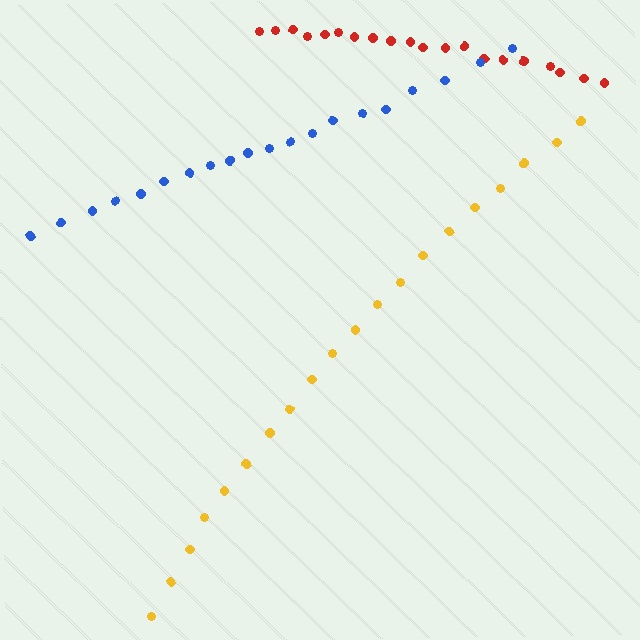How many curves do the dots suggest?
There are 3 distinct paths.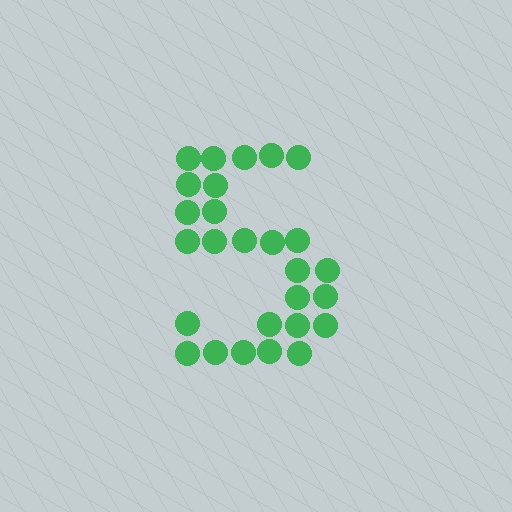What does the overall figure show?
The overall figure shows the digit 5.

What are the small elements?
The small elements are circles.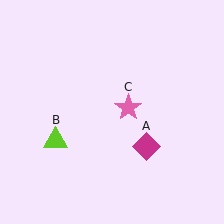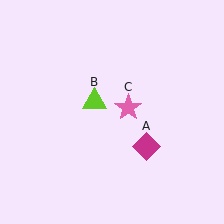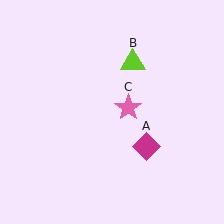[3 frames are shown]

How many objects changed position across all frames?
1 object changed position: lime triangle (object B).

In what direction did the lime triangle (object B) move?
The lime triangle (object B) moved up and to the right.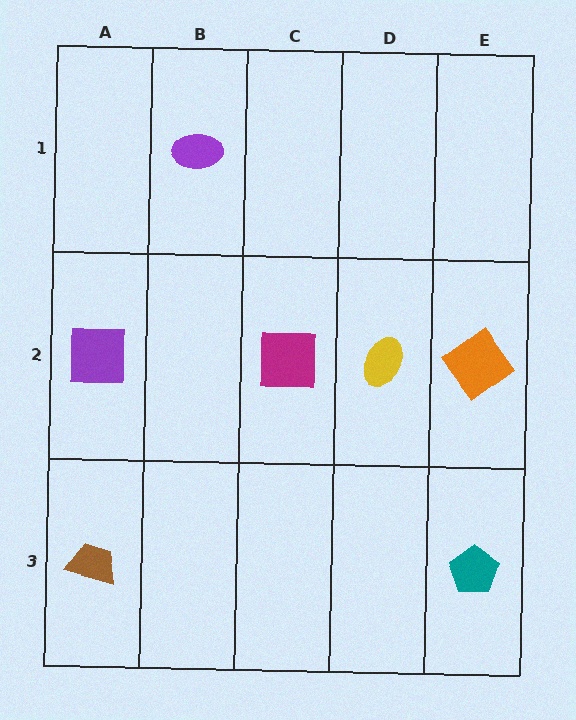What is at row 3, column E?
A teal pentagon.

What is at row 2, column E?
An orange diamond.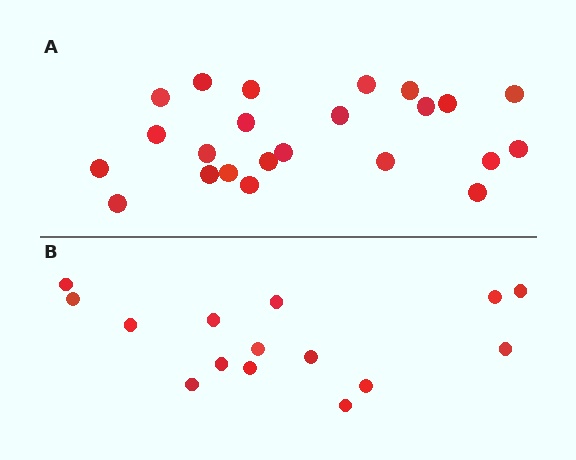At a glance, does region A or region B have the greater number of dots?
Region A (the top region) has more dots.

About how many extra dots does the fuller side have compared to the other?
Region A has roughly 8 or so more dots than region B.